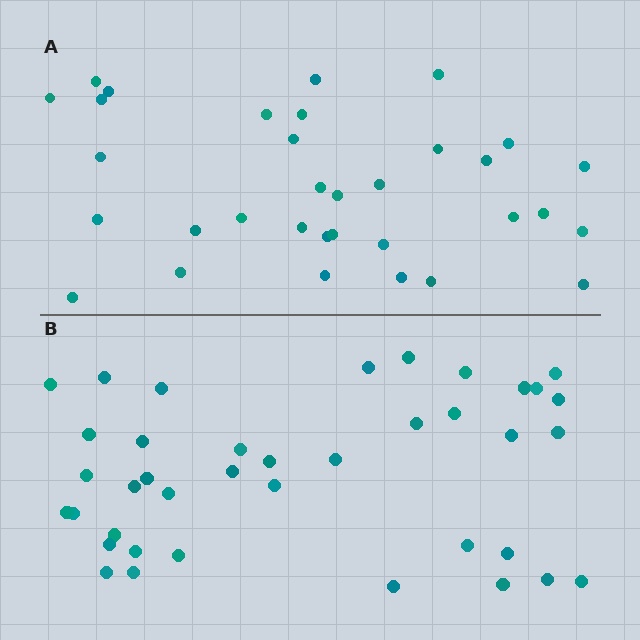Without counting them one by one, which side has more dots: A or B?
Region B (the bottom region) has more dots.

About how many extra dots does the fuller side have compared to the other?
Region B has about 6 more dots than region A.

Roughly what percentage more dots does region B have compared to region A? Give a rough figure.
About 20% more.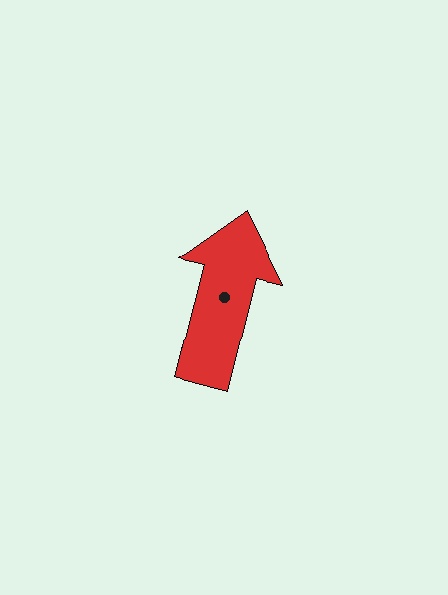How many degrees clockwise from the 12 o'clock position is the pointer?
Approximately 14 degrees.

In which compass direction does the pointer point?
North.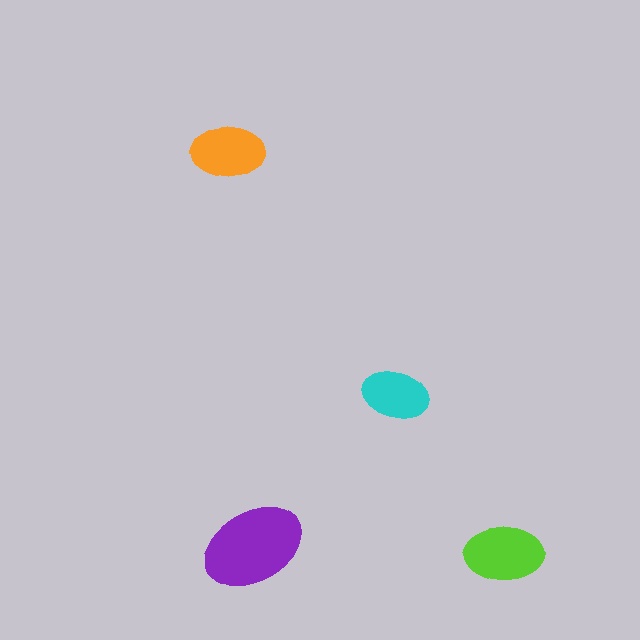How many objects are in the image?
There are 4 objects in the image.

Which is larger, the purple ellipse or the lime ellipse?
The purple one.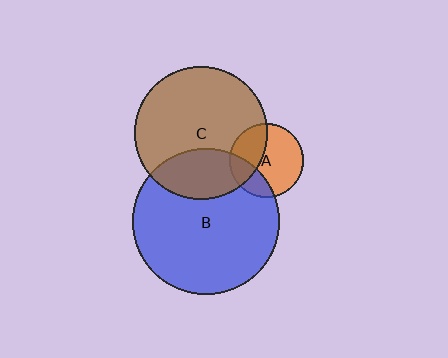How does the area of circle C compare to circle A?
Approximately 3.2 times.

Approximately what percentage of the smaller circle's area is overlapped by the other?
Approximately 30%.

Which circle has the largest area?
Circle B (blue).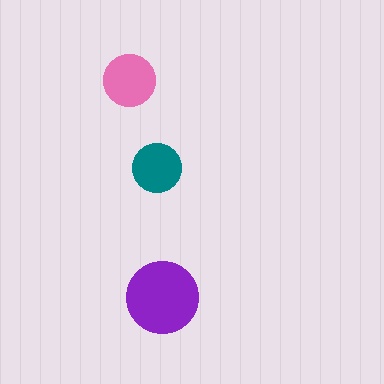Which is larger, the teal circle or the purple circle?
The purple one.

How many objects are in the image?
There are 3 objects in the image.